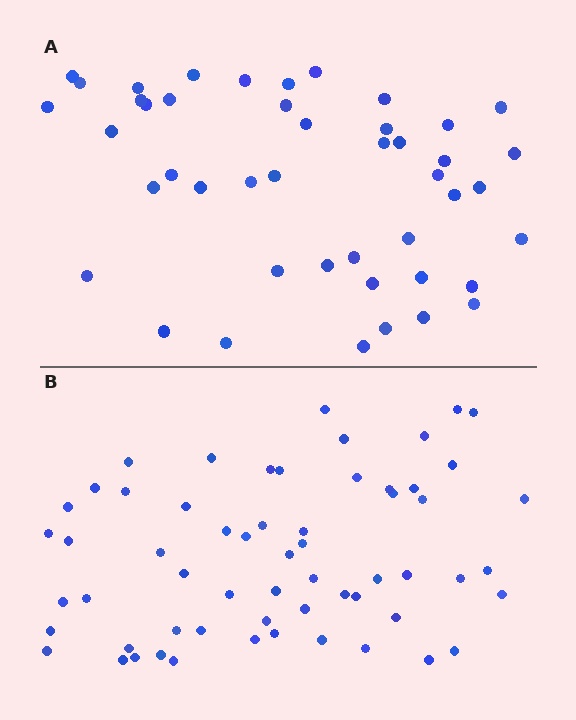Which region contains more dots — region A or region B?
Region B (the bottom region) has more dots.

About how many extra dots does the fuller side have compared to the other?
Region B has approximately 15 more dots than region A.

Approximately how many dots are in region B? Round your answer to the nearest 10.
About 60 dots.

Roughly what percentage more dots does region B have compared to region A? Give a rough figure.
About 35% more.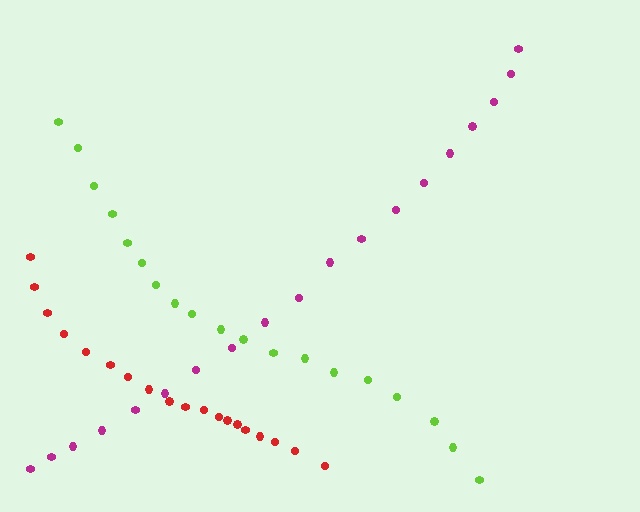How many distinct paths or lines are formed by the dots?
There are 3 distinct paths.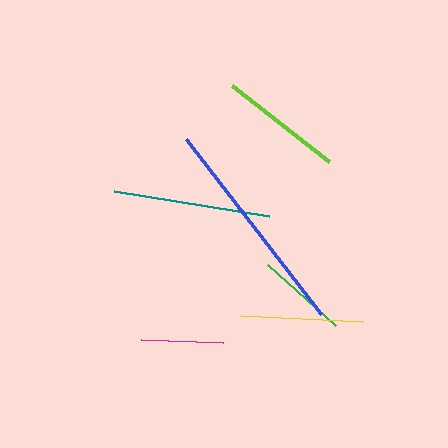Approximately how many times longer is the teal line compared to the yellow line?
The teal line is approximately 1.3 times the length of the yellow line.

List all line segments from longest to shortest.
From longest to shortest: blue, teal, lime, yellow, green, magenta.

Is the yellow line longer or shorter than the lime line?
The lime line is longer than the yellow line.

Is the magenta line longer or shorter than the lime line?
The lime line is longer than the magenta line.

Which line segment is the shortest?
The magenta line is the shortest at approximately 81 pixels.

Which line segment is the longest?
The blue line is the longest at approximately 221 pixels.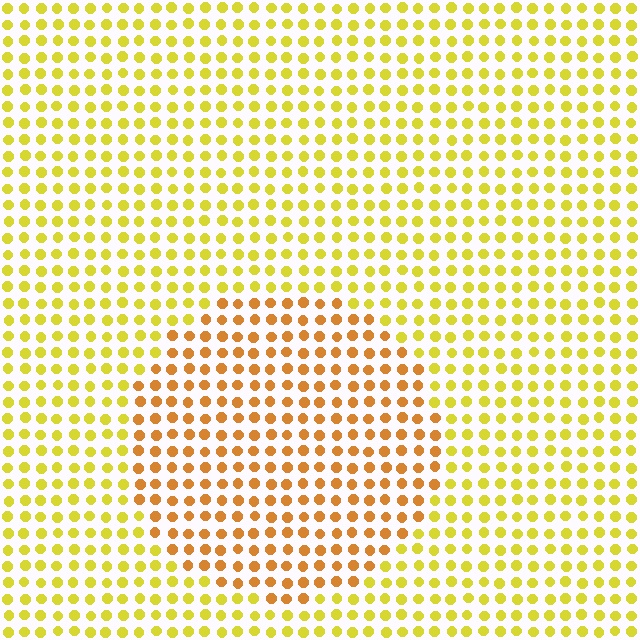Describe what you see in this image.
The image is filled with small yellow elements in a uniform arrangement. A circle-shaped region is visible where the elements are tinted to a slightly different hue, forming a subtle color boundary.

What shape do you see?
I see a circle.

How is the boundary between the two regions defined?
The boundary is defined purely by a slight shift in hue (about 30 degrees). Spacing, size, and orientation are identical on both sides.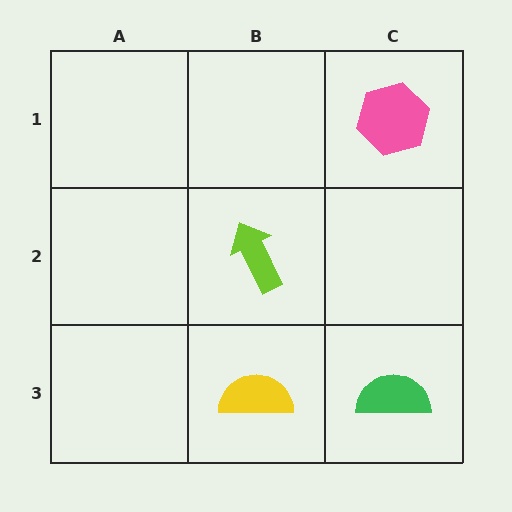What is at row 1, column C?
A pink hexagon.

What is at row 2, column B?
A lime arrow.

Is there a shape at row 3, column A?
No, that cell is empty.